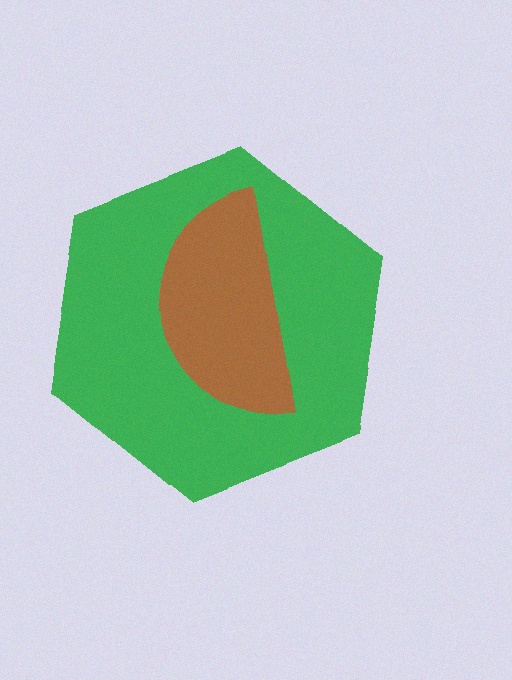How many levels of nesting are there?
2.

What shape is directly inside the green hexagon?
The brown semicircle.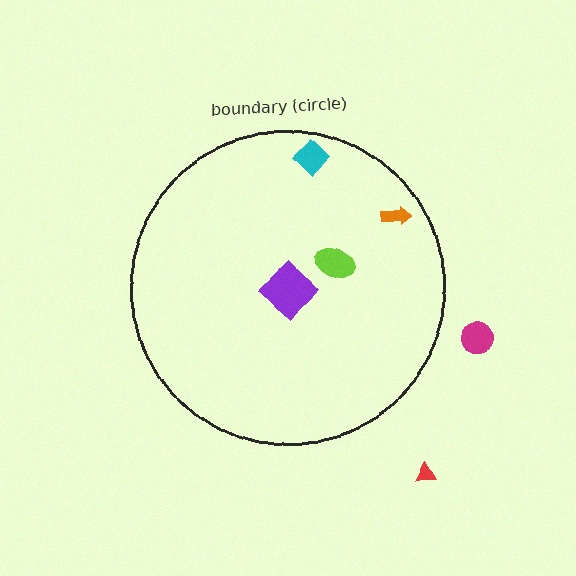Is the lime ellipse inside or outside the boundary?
Inside.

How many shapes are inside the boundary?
4 inside, 2 outside.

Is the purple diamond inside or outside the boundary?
Inside.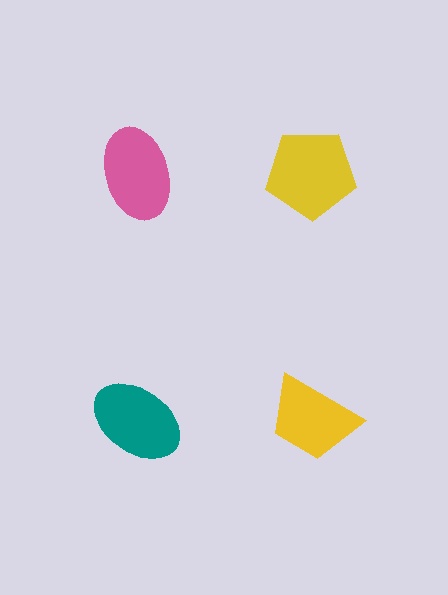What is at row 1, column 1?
A pink ellipse.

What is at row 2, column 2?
A yellow trapezoid.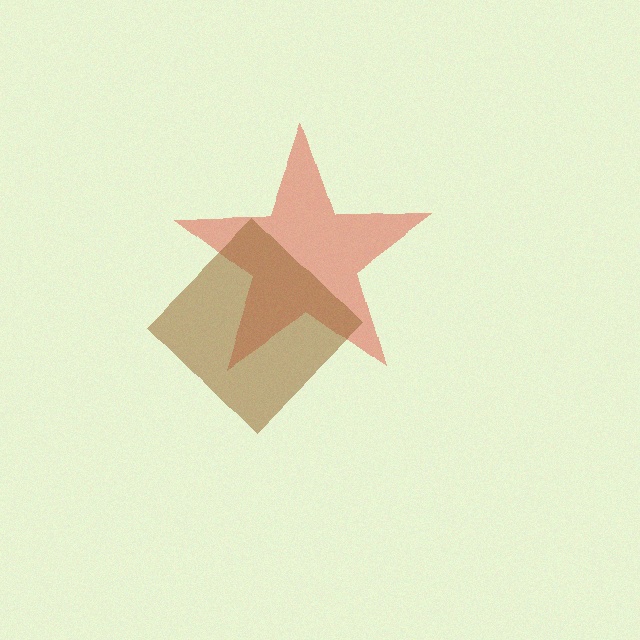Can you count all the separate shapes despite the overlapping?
Yes, there are 2 separate shapes.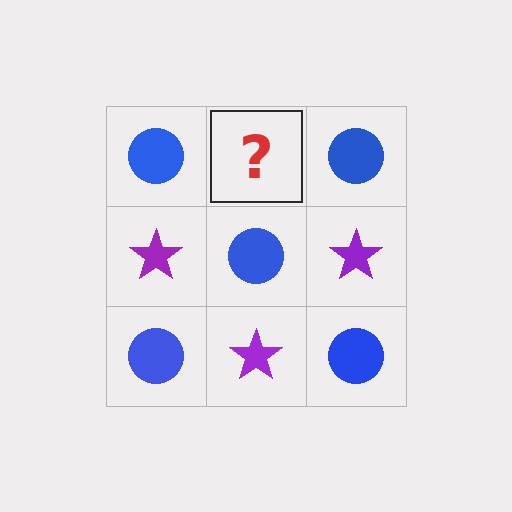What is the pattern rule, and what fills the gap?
The rule is that it alternates blue circle and purple star in a checkerboard pattern. The gap should be filled with a purple star.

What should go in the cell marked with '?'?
The missing cell should contain a purple star.